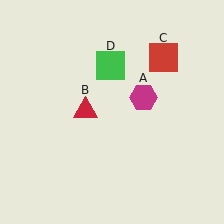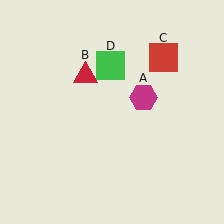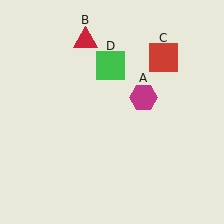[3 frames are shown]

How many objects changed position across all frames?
1 object changed position: red triangle (object B).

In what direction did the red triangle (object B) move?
The red triangle (object B) moved up.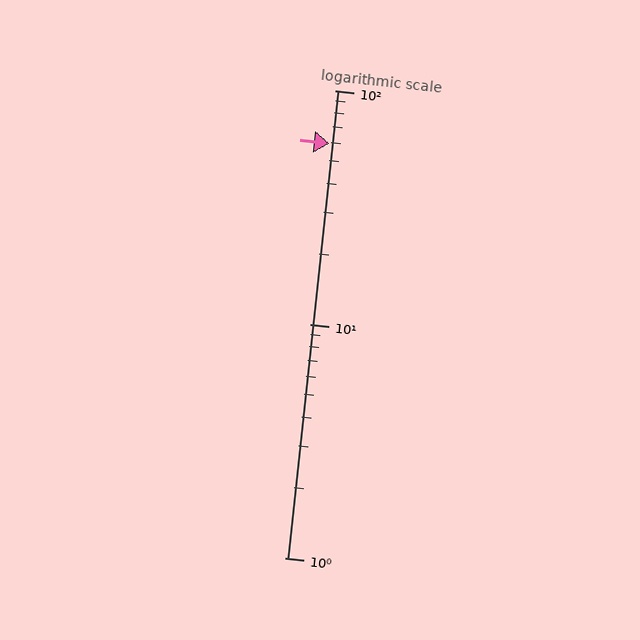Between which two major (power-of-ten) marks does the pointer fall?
The pointer is between 10 and 100.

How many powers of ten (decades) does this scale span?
The scale spans 2 decades, from 1 to 100.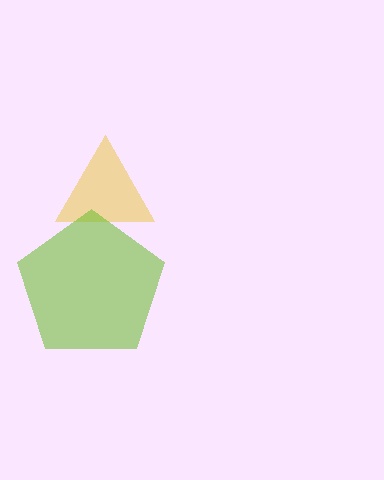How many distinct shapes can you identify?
There are 2 distinct shapes: a yellow triangle, a lime pentagon.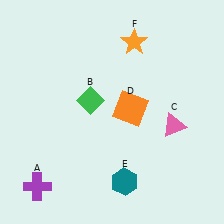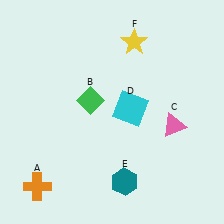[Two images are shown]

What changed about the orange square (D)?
In Image 1, D is orange. In Image 2, it changed to cyan.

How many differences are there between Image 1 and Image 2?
There are 3 differences between the two images.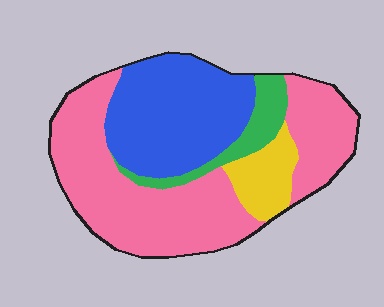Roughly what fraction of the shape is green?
Green takes up about one tenth (1/10) of the shape.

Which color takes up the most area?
Pink, at roughly 50%.